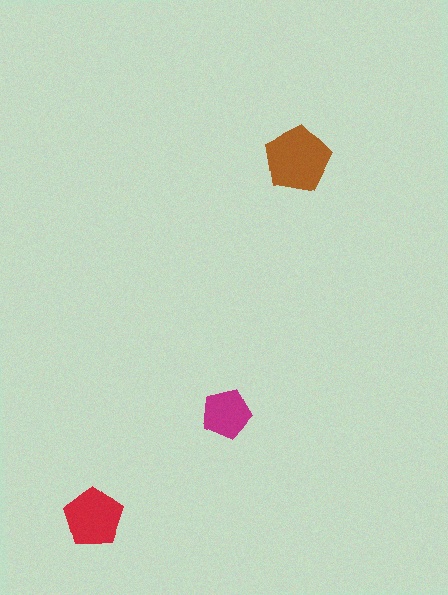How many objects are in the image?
There are 3 objects in the image.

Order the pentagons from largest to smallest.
the brown one, the red one, the magenta one.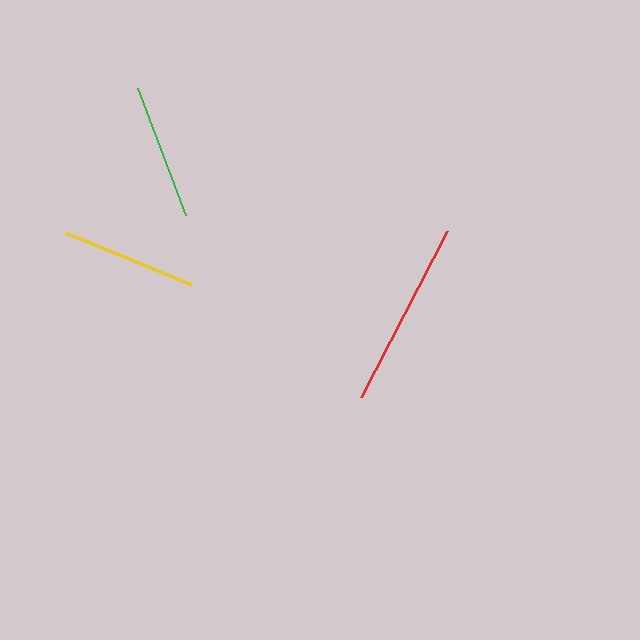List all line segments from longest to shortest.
From longest to shortest: red, yellow, green.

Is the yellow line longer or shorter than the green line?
The yellow line is longer than the green line.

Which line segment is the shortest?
The green line is the shortest at approximately 135 pixels.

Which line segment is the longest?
The red line is the longest at approximately 187 pixels.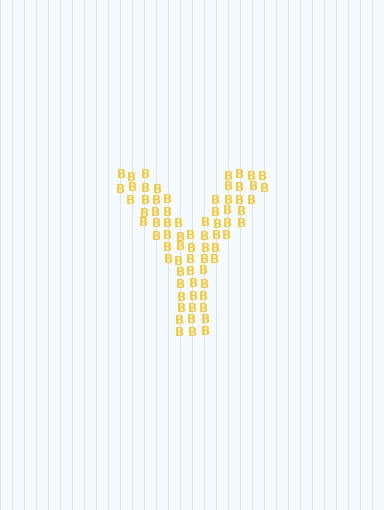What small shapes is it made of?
It is made of small letter B's.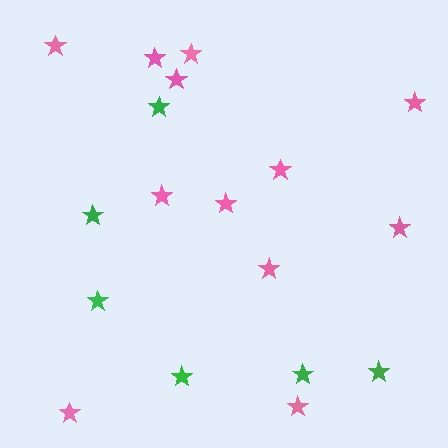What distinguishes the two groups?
There are 2 groups: one group of green stars (6) and one group of pink stars (12).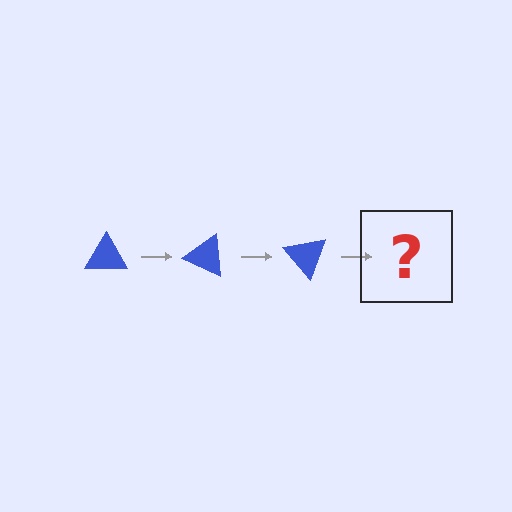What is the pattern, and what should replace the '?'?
The pattern is that the triangle rotates 25 degrees each step. The '?' should be a blue triangle rotated 75 degrees.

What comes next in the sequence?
The next element should be a blue triangle rotated 75 degrees.